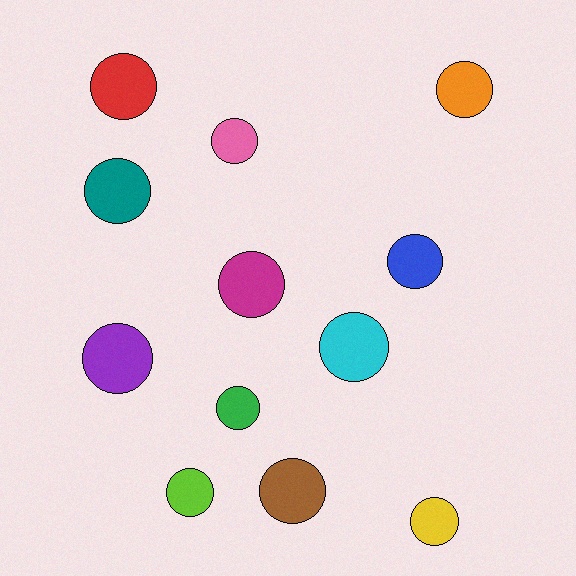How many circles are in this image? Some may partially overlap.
There are 12 circles.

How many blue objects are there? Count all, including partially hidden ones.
There is 1 blue object.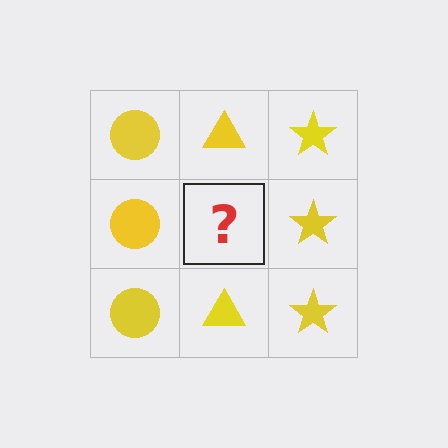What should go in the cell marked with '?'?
The missing cell should contain a yellow triangle.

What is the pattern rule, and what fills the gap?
The rule is that each column has a consistent shape. The gap should be filled with a yellow triangle.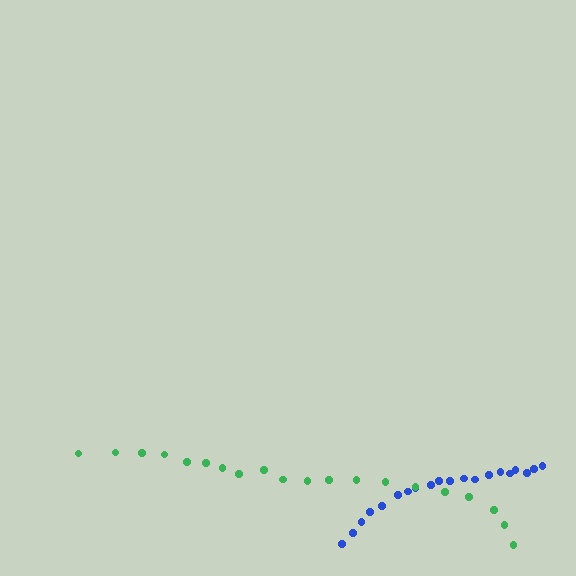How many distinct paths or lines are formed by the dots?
There are 2 distinct paths.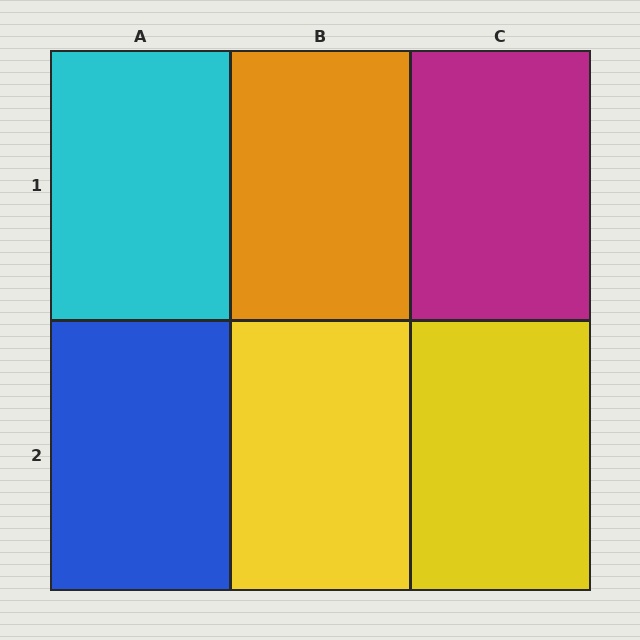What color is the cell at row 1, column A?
Cyan.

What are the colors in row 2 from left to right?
Blue, yellow, yellow.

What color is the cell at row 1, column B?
Orange.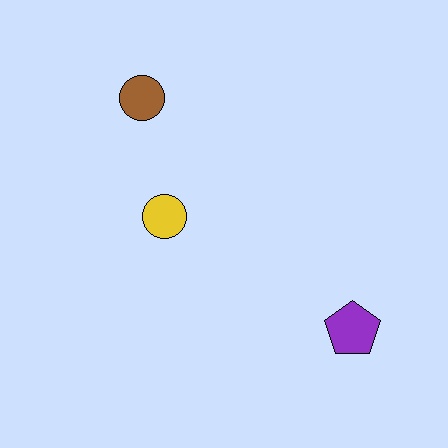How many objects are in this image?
There are 3 objects.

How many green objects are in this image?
There are no green objects.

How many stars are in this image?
There are no stars.